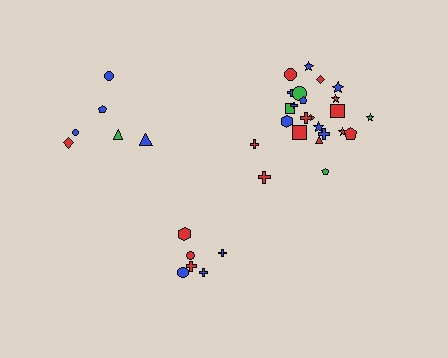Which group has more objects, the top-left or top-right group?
The top-right group.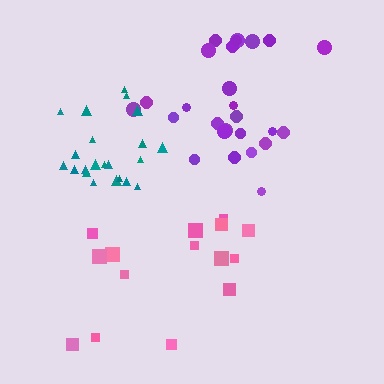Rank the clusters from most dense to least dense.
teal, purple, pink.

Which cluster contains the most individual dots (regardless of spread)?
Purple (26).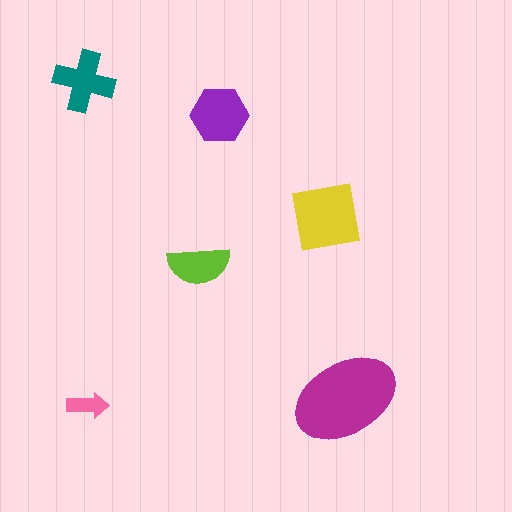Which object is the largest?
The magenta ellipse.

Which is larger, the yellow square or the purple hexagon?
The yellow square.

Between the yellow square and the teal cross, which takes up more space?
The yellow square.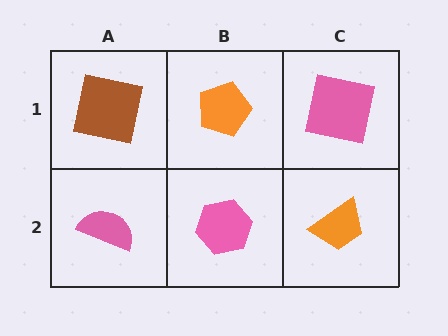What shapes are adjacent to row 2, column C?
A pink square (row 1, column C), a pink hexagon (row 2, column B).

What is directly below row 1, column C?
An orange trapezoid.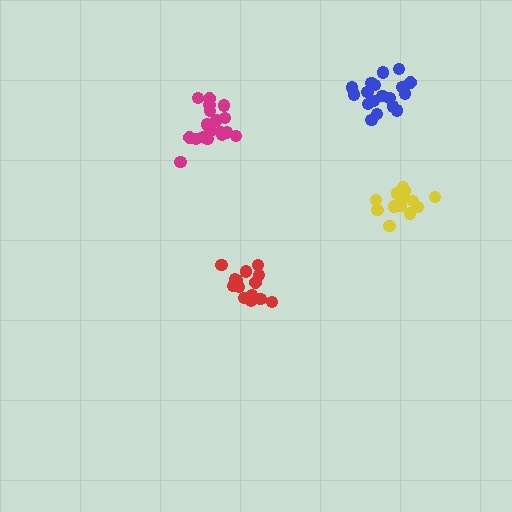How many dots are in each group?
Group 1: 16 dots, Group 2: 18 dots, Group 3: 18 dots, Group 4: 15 dots (67 total).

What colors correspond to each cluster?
The clusters are colored: yellow, magenta, blue, red.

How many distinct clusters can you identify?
There are 4 distinct clusters.